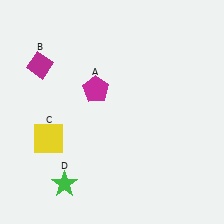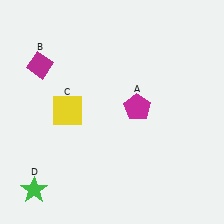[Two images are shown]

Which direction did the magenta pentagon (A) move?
The magenta pentagon (A) moved right.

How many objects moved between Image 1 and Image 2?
3 objects moved between the two images.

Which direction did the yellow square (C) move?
The yellow square (C) moved up.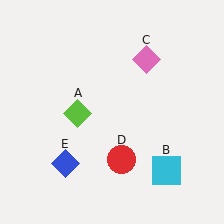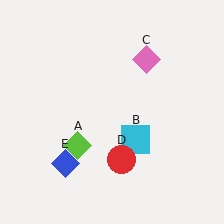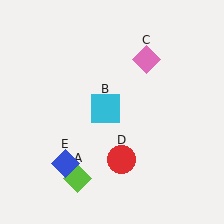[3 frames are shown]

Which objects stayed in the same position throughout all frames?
Pink diamond (object C) and red circle (object D) and blue diamond (object E) remained stationary.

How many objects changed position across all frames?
2 objects changed position: lime diamond (object A), cyan square (object B).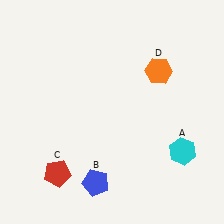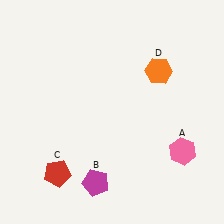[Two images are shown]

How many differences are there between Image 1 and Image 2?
There are 2 differences between the two images.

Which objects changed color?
A changed from cyan to pink. B changed from blue to magenta.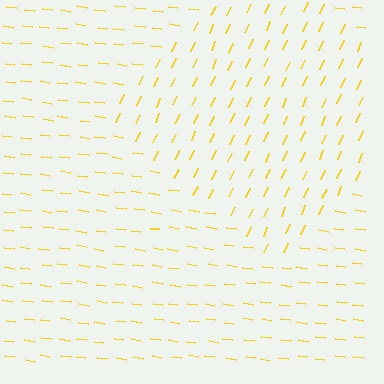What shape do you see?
I see a diamond.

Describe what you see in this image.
The image is filled with small yellow line segments. A diamond region in the image has lines oriented differently from the surrounding lines, creating a visible texture boundary.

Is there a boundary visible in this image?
Yes, there is a texture boundary formed by a change in line orientation.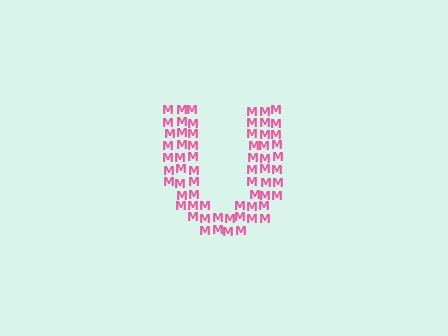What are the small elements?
The small elements are letter M's.